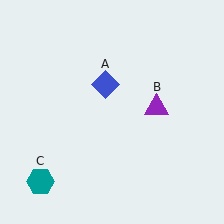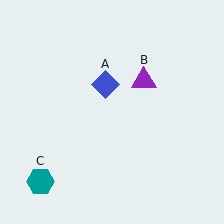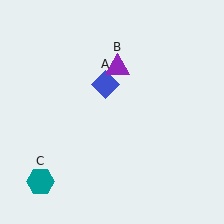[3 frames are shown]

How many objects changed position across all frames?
1 object changed position: purple triangle (object B).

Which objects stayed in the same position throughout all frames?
Blue diamond (object A) and teal hexagon (object C) remained stationary.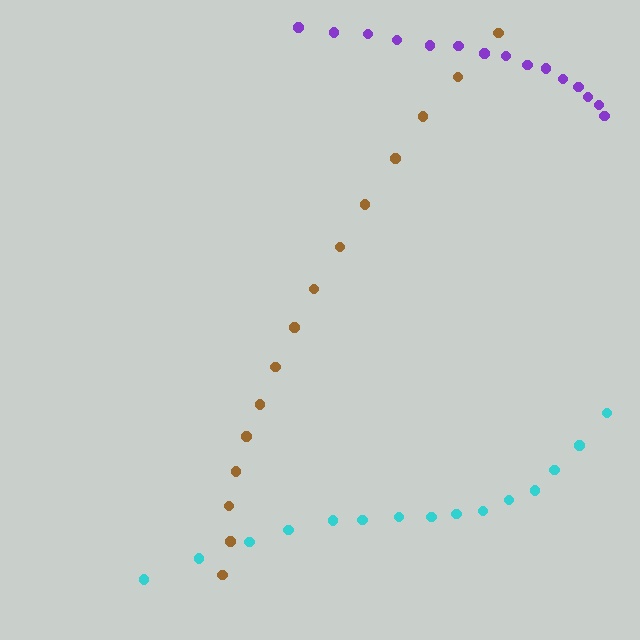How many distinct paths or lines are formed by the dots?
There are 3 distinct paths.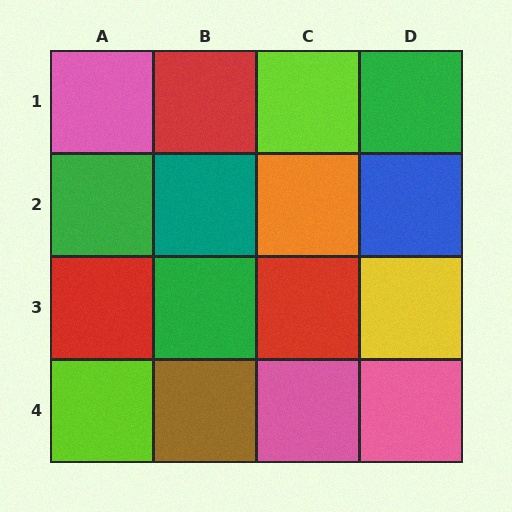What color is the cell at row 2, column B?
Teal.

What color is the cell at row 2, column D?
Blue.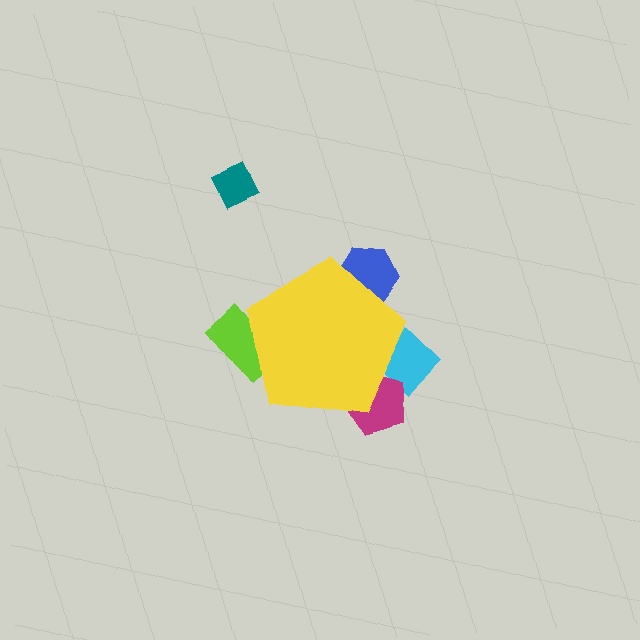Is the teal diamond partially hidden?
No, the teal diamond is fully visible.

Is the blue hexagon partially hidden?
Yes, the blue hexagon is partially hidden behind the yellow pentagon.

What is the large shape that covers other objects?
A yellow pentagon.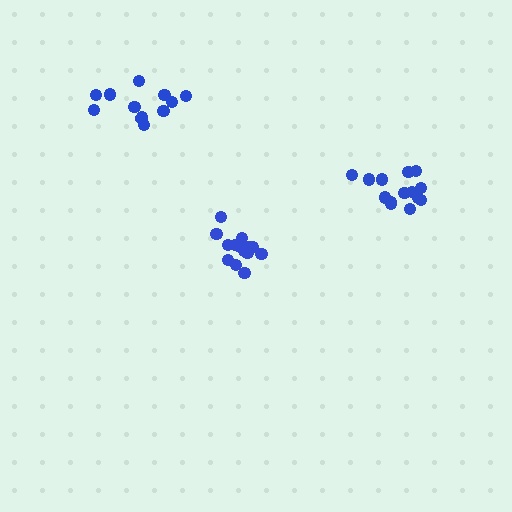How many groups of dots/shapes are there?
There are 3 groups.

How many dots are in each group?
Group 1: 14 dots, Group 2: 13 dots, Group 3: 14 dots (41 total).